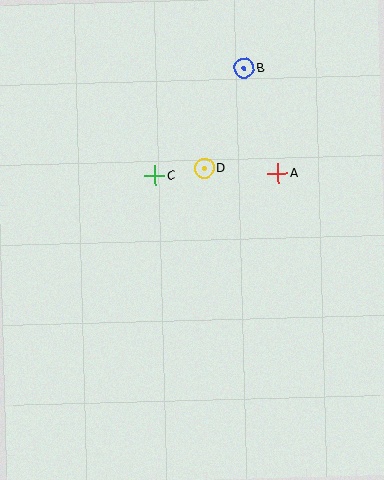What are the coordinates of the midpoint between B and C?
The midpoint between B and C is at (200, 122).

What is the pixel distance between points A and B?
The distance between A and B is 111 pixels.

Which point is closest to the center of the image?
Point D at (204, 168) is closest to the center.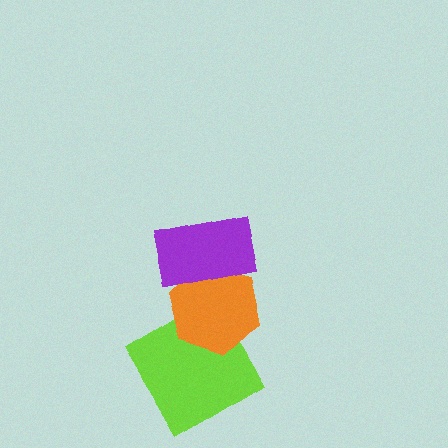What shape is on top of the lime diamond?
The orange hexagon is on top of the lime diamond.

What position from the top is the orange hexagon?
The orange hexagon is 2nd from the top.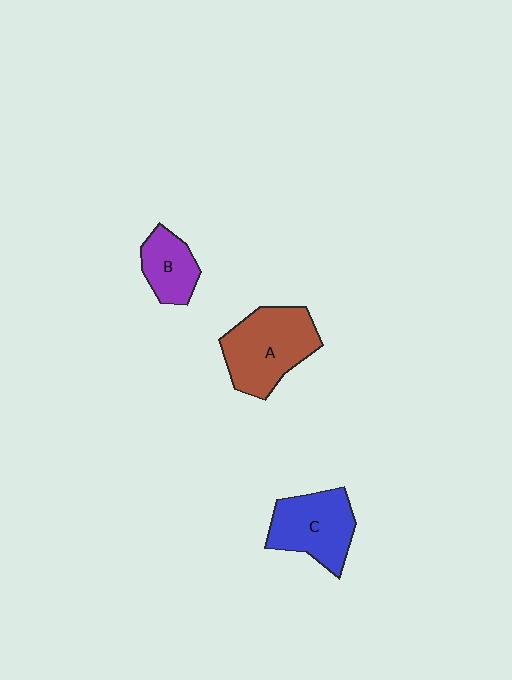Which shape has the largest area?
Shape A (brown).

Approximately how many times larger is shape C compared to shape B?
Approximately 1.6 times.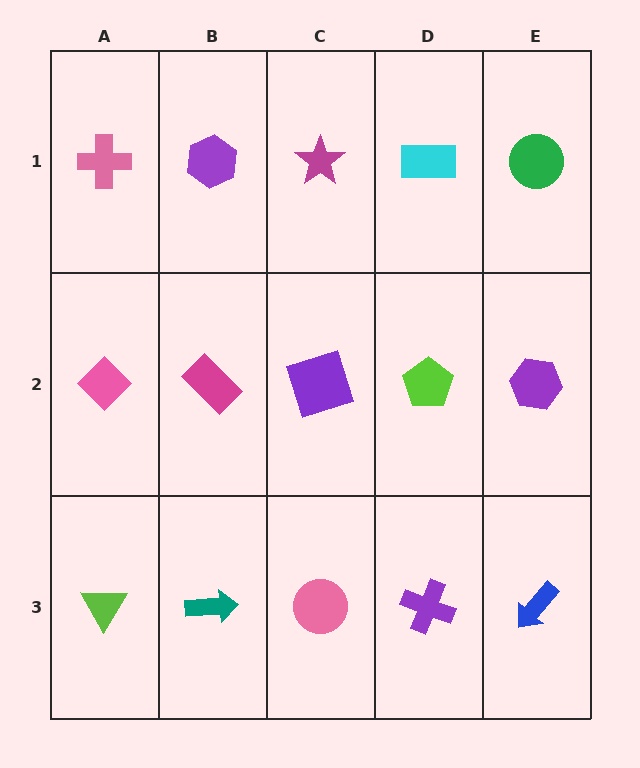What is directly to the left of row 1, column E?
A cyan rectangle.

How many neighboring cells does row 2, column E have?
3.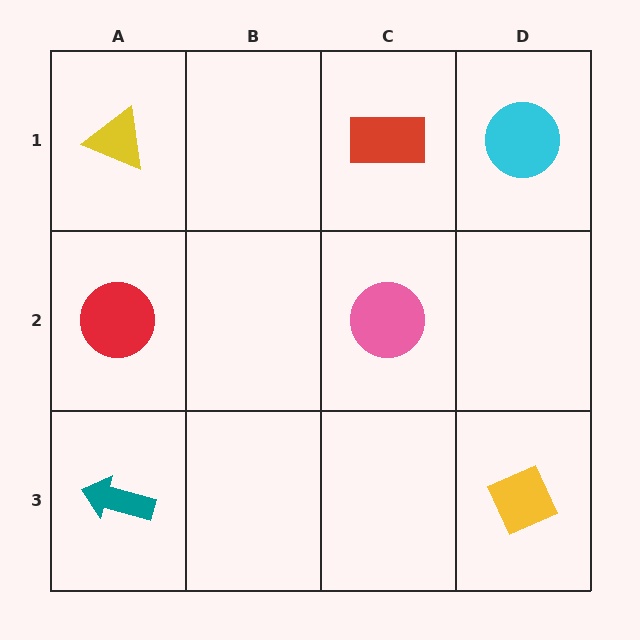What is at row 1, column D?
A cyan circle.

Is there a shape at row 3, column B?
No, that cell is empty.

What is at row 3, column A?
A teal arrow.